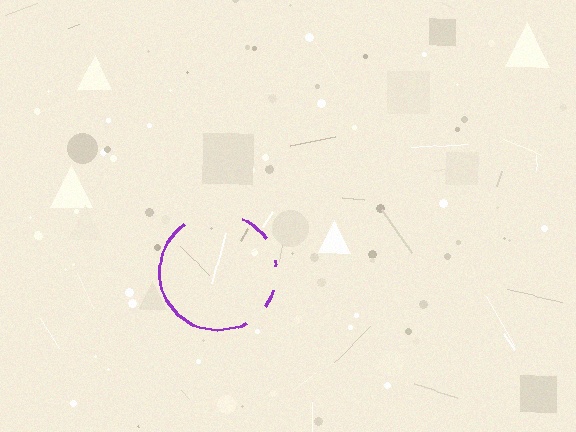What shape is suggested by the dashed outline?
The dashed outline suggests a circle.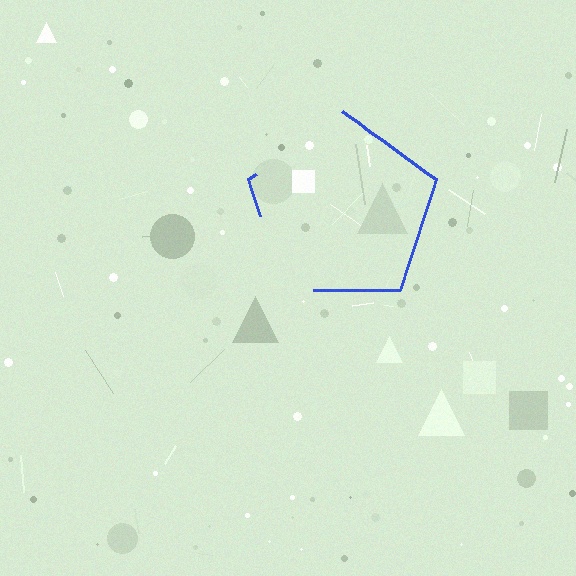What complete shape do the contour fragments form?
The contour fragments form a pentagon.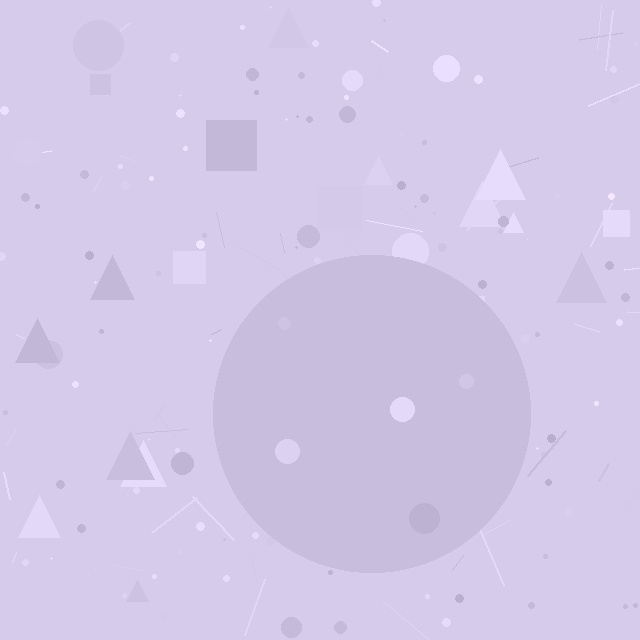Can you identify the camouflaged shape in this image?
The camouflaged shape is a circle.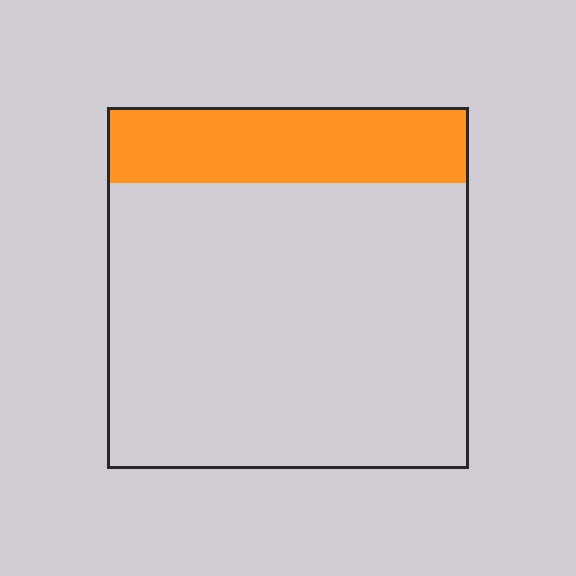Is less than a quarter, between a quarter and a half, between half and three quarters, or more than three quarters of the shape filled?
Less than a quarter.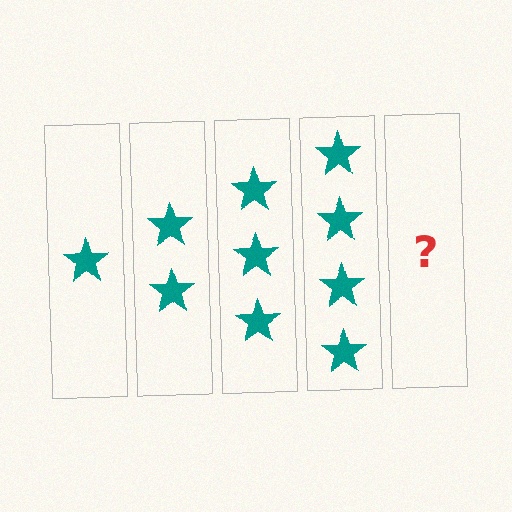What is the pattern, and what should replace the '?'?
The pattern is that each step adds one more star. The '?' should be 5 stars.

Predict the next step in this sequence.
The next step is 5 stars.